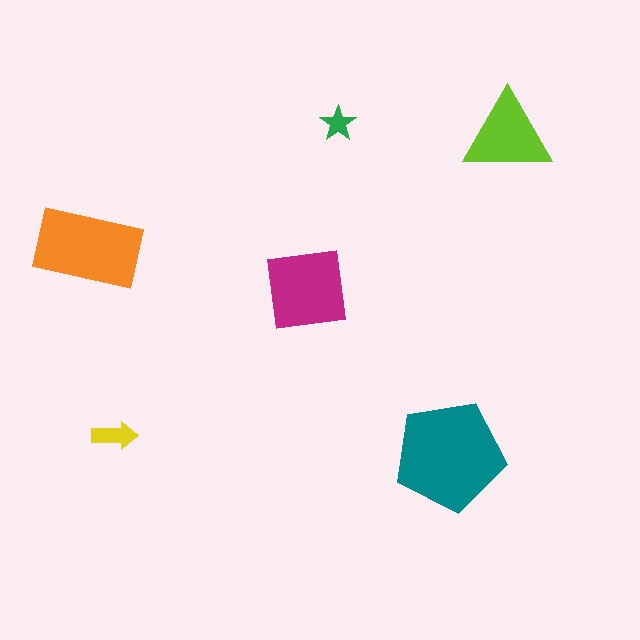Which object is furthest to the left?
The orange rectangle is leftmost.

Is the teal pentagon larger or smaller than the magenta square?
Larger.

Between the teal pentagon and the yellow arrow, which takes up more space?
The teal pentagon.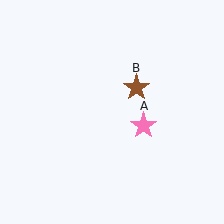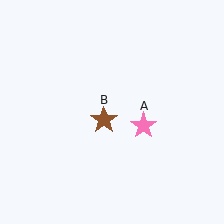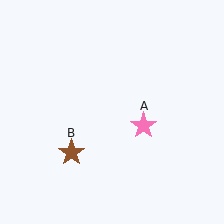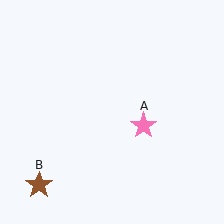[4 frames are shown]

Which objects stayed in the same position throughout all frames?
Pink star (object A) remained stationary.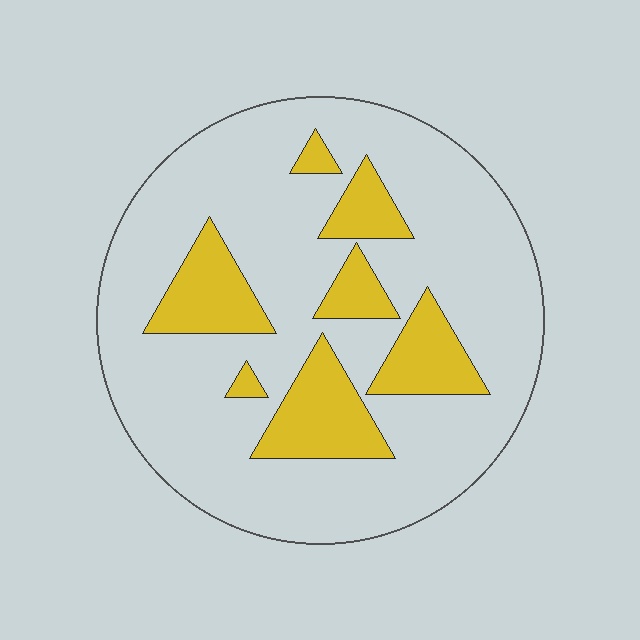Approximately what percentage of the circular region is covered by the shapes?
Approximately 20%.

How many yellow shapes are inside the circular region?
7.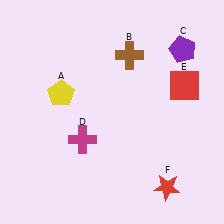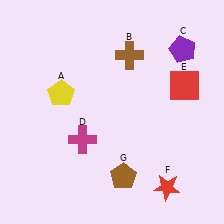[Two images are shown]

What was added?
A brown pentagon (G) was added in Image 2.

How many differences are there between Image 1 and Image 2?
There is 1 difference between the two images.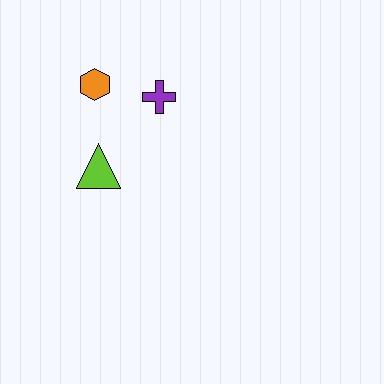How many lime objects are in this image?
There is 1 lime object.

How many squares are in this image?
There are no squares.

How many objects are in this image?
There are 3 objects.